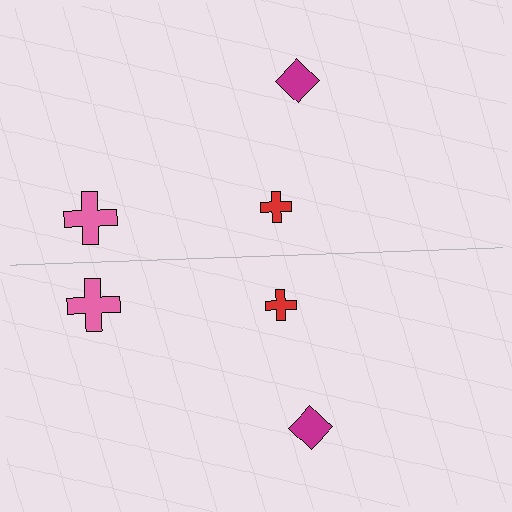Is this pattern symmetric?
Yes, this pattern has bilateral (reflection) symmetry.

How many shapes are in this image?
There are 6 shapes in this image.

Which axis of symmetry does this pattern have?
The pattern has a horizontal axis of symmetry running through the center of the image.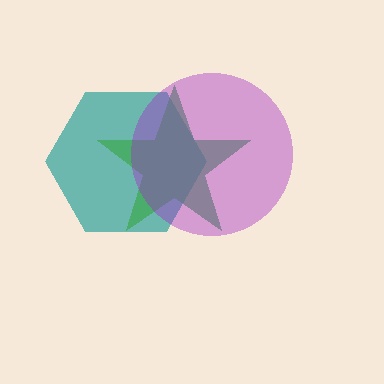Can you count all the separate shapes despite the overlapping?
Yes, there are 3 separate shapes.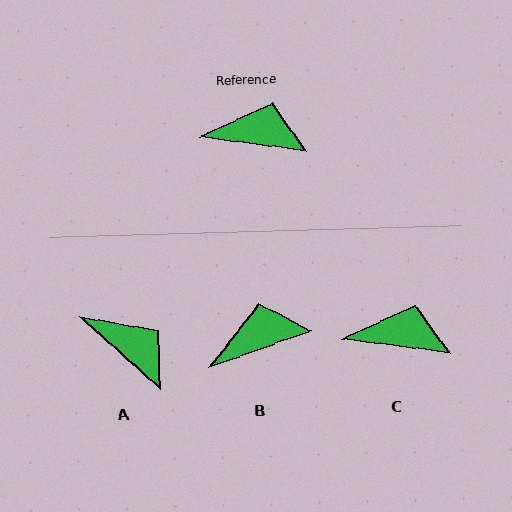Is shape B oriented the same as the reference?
No, it is off by about 27 degrees.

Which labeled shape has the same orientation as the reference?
C.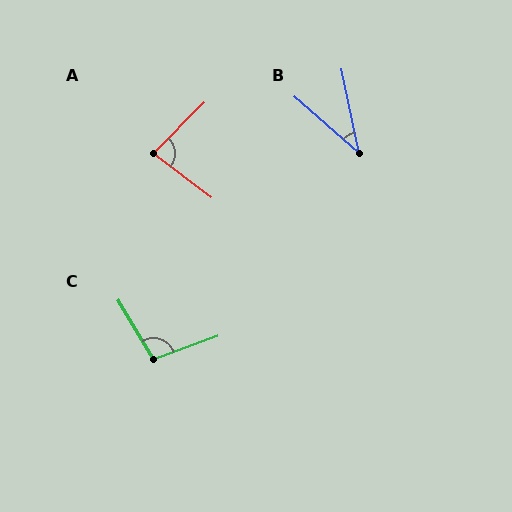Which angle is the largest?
C, at approximately 101 degrees.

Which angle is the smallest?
B, at approximately 37 degrees.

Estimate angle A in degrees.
Approximately 82 degrees.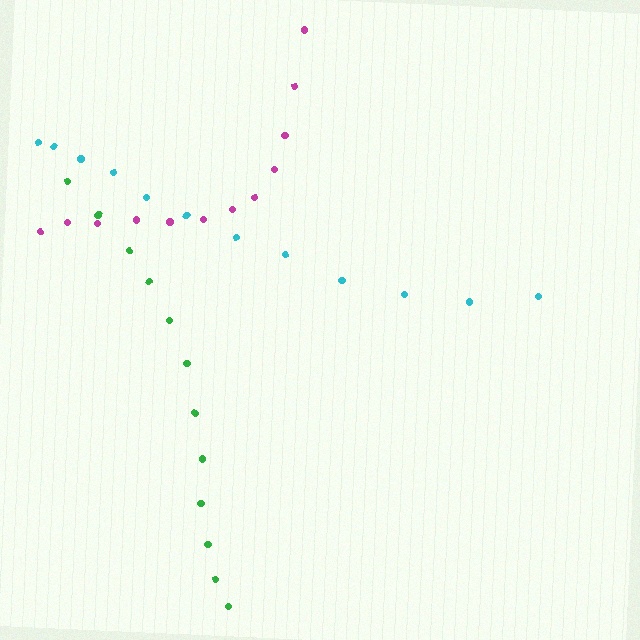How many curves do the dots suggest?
There are 3 distinct paths.